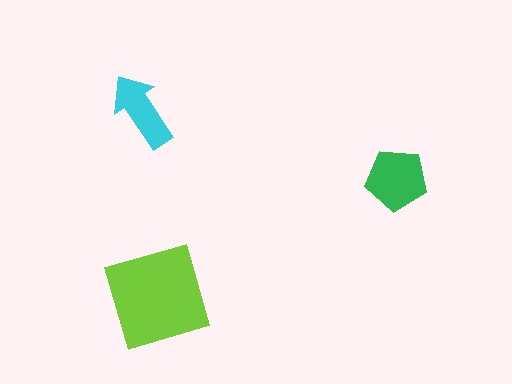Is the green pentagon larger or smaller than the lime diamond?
Smaller.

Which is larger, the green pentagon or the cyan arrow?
The green pentagon.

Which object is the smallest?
The cyan arrow.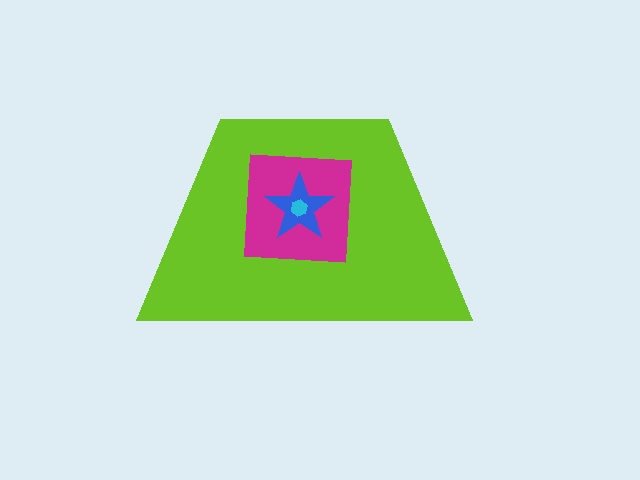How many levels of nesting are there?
4.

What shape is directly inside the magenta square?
The blue star.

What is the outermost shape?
The lime trapezoid.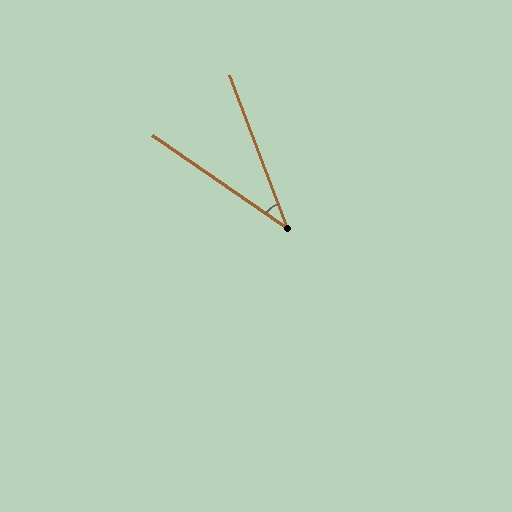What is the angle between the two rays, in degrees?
Approximately 35 degrees.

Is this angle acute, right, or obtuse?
It is acute.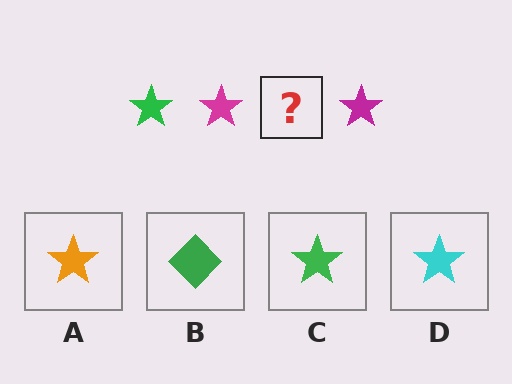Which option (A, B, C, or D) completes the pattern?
C.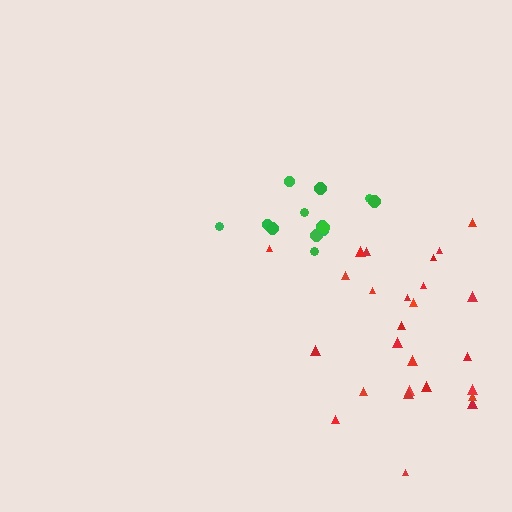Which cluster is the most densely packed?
Green.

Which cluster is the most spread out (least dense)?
Red.